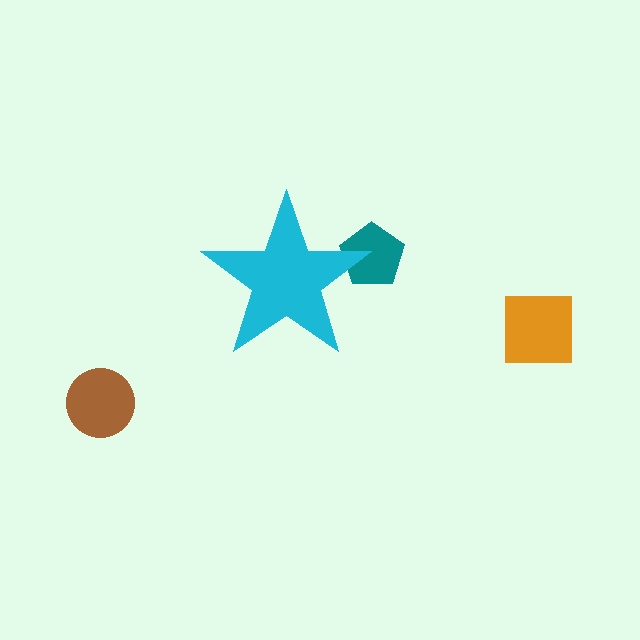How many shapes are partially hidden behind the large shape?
2 shapes are partially hidden.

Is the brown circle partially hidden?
No, the brown circle is fully visible.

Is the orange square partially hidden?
No, the orange square is fully visible.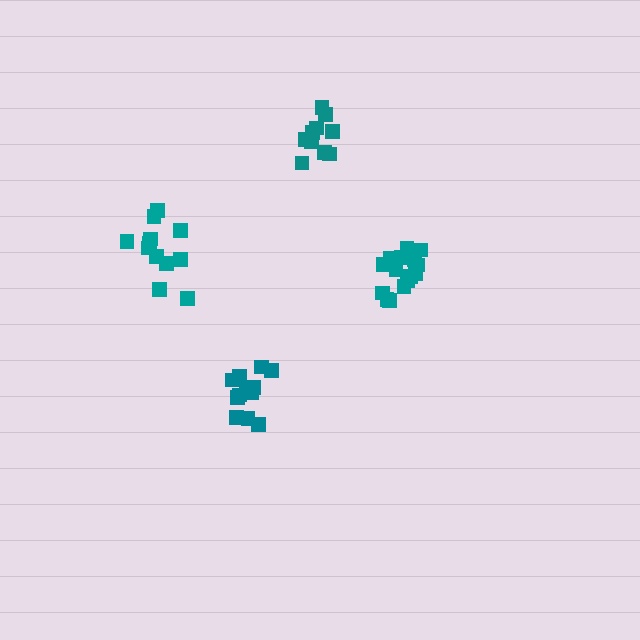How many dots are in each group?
Group 1: 12 dots, Group 2: 12 dots, Group 3: 10 dots, Group 4: 15 dots (49 total).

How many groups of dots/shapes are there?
There are 4 groups.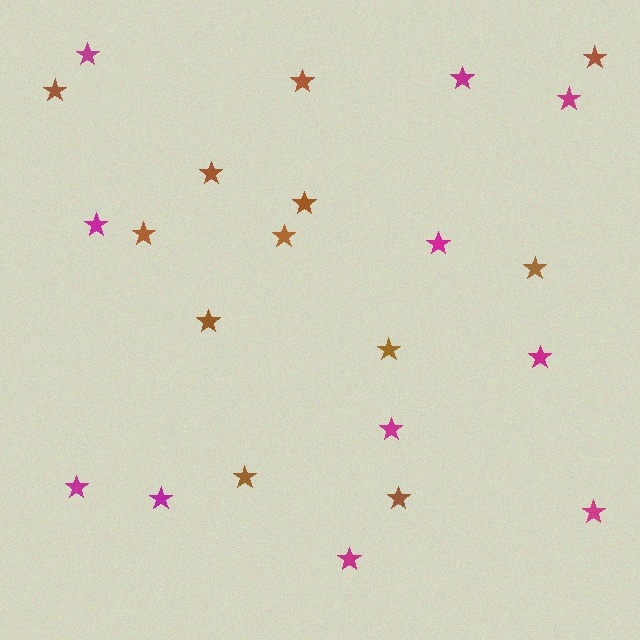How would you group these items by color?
There are 2 groups: one group of brown stars (12) and one group of magenta stars (11).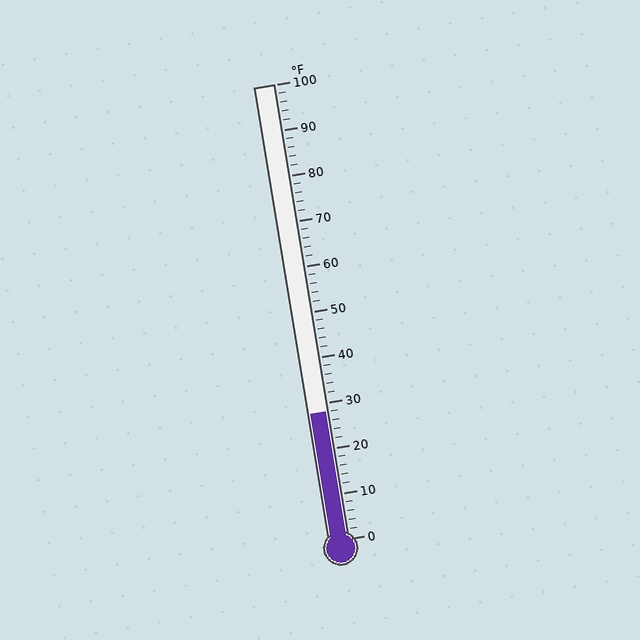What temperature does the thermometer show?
The thermometer shows approximately 28°F.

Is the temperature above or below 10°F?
The temperature is above 10°F.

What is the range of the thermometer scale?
The thermometer scale ranges from 0°F to 100°F.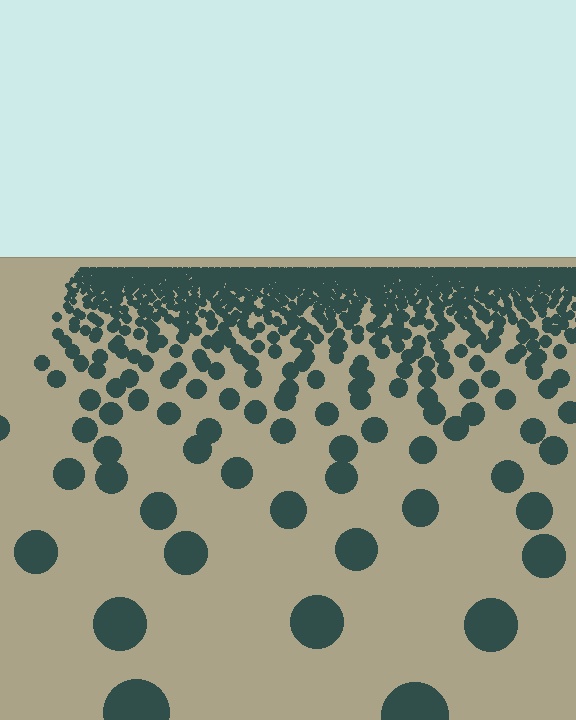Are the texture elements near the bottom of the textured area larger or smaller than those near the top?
Larger. Near the bottom, elements are closer to the viewer and appear at a bigger on-screen size.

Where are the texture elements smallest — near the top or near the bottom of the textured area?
Near the top.